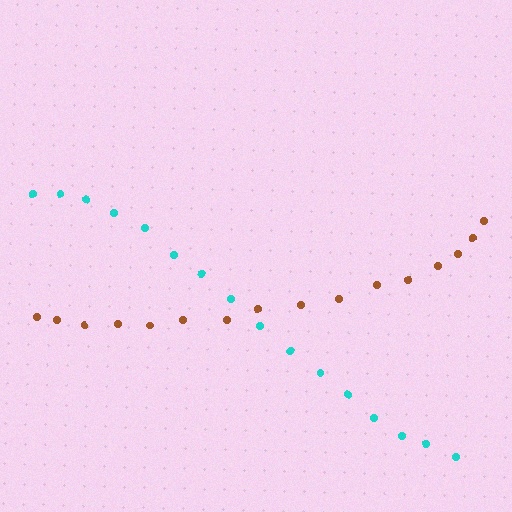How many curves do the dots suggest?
There are 2 distinct paths.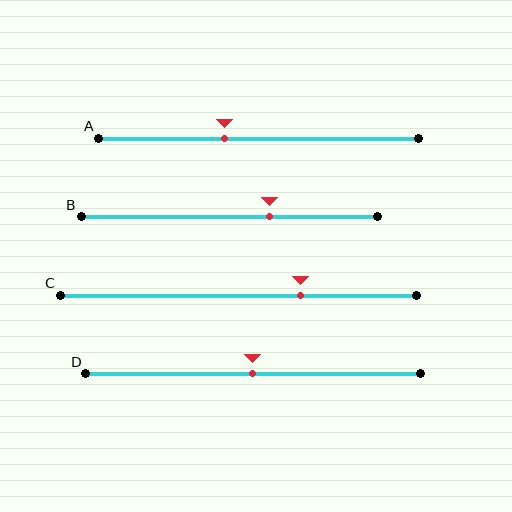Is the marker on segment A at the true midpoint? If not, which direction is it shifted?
No, the marker on segment A is shifted to the left by about 11% of the segment length.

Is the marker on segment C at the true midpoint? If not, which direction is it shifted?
No, the marker on segment C is shifted to the right by about 17% of the segment length.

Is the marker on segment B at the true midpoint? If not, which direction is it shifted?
No, the marker on segment B is shifted to the right by about 14% of the segment length.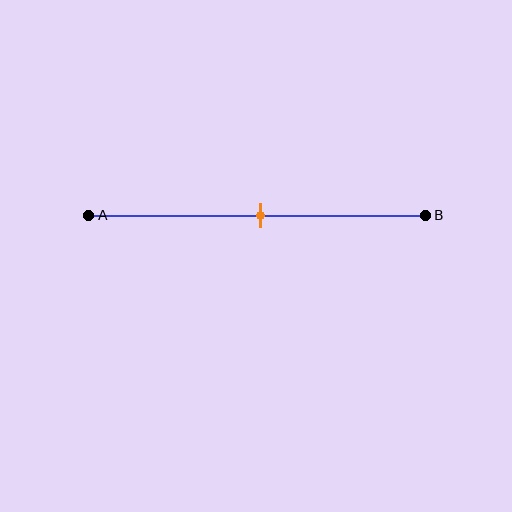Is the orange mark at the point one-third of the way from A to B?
No, the mark is at about 50% from A, not at the 33% one-third point.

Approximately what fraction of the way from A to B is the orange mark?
The orange mark is approximately 50% of the way from A to B.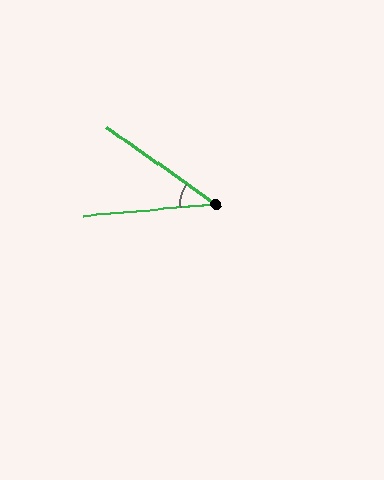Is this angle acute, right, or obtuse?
It is acute.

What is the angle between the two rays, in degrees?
Approximately 40 degrees.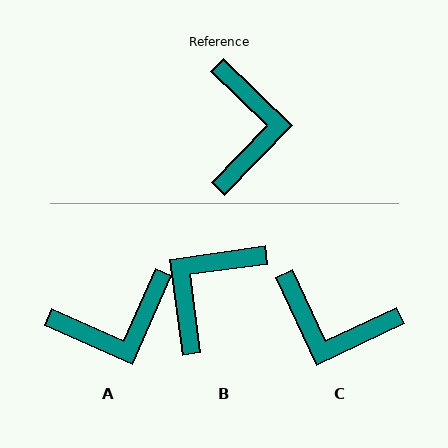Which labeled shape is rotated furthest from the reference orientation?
B, about 142 degrees away.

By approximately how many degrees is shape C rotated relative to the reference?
Approximately 111 degrees clockwise.